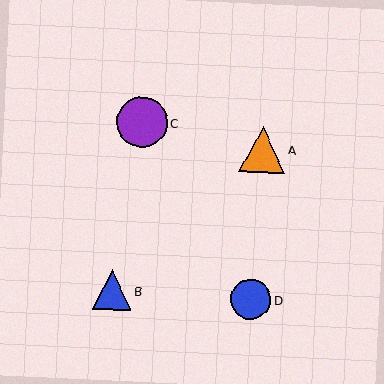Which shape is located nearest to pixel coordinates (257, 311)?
The blue circle (labeled D) at (251, 300) is nearest to that location.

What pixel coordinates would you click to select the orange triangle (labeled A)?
Click at (262, 149) to select the orange triangle A.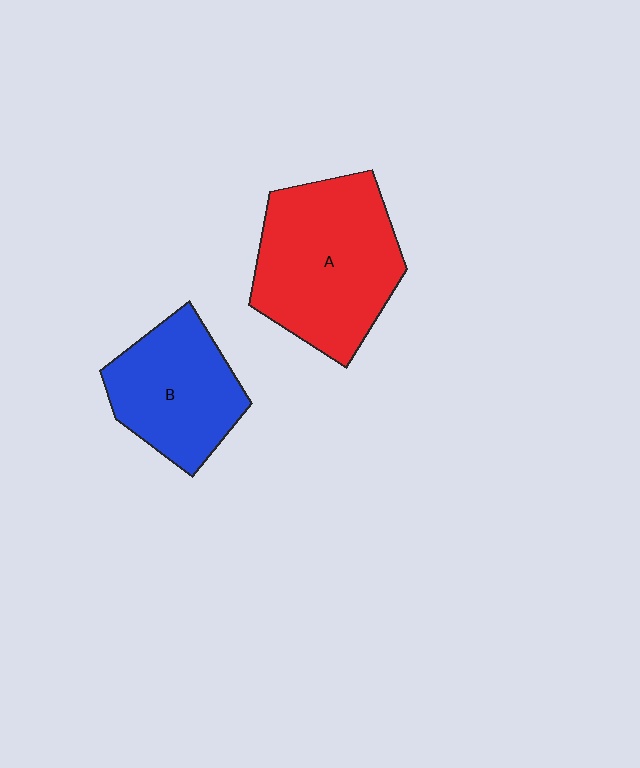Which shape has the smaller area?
Shape B (blue).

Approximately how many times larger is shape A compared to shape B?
Approximately 1.4 times.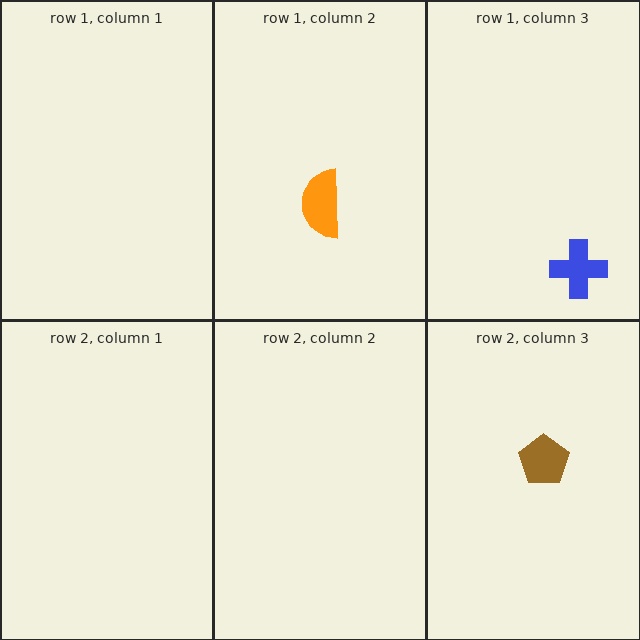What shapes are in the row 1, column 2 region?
The orange semicircle.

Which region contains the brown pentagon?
The row 2, column 3 region.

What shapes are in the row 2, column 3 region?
The brown pentagon.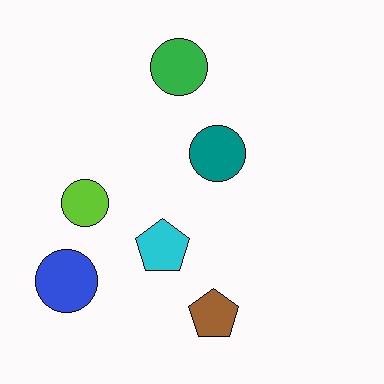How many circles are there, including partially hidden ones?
There are 4 circles.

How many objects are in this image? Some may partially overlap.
There are 6 objects.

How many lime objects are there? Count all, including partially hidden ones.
There is 1 lime object.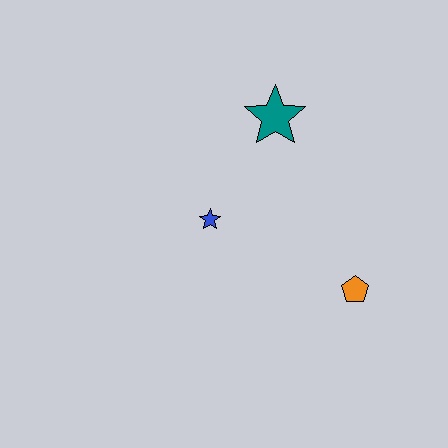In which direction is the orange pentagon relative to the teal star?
The orange pentagon is below the teal star.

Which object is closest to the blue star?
The teal star is closest to the blue star.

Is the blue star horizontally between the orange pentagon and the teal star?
No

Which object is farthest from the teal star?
The orange pentagon is farthest from the teal star.